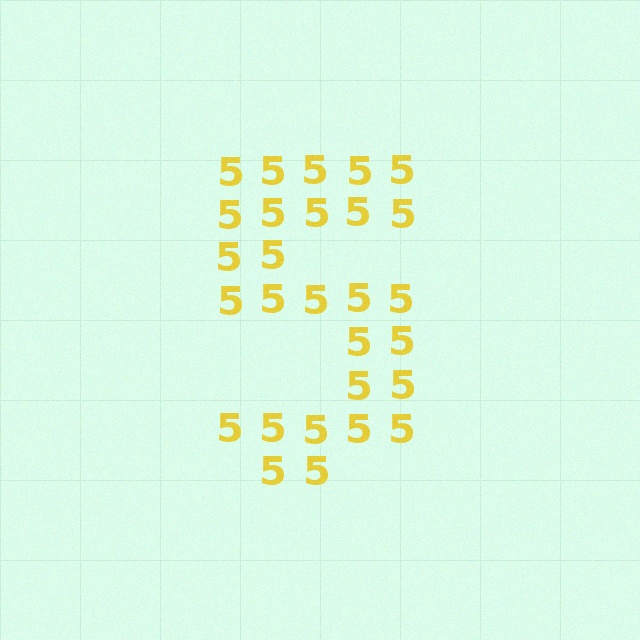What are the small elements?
The small elements are digit 5's.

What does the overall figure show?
The overall figure shows the digit 5.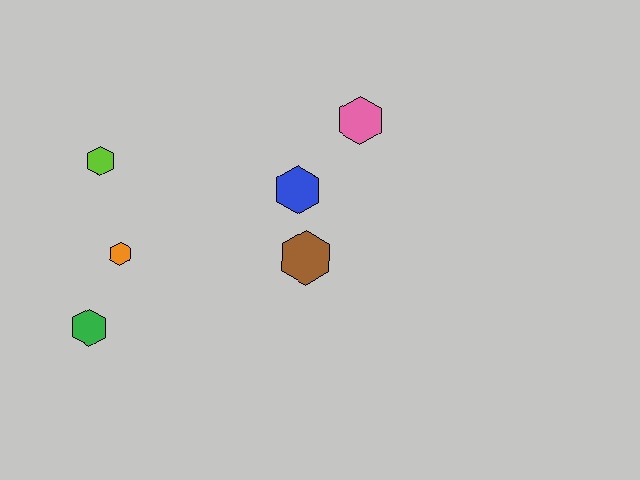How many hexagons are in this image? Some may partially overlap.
There are 6 hexagons.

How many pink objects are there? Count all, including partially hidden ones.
There is 1 pink object.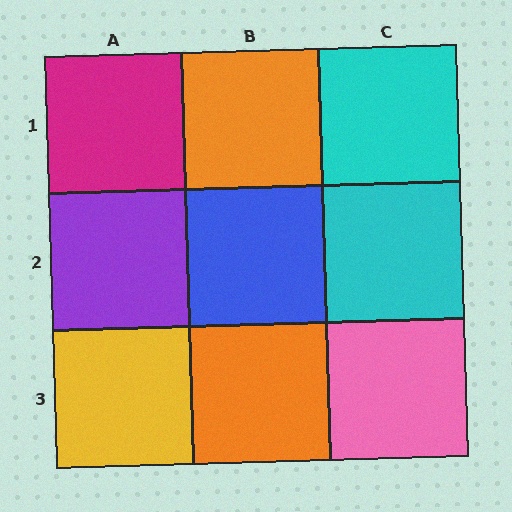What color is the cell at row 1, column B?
Orange.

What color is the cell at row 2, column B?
Blue.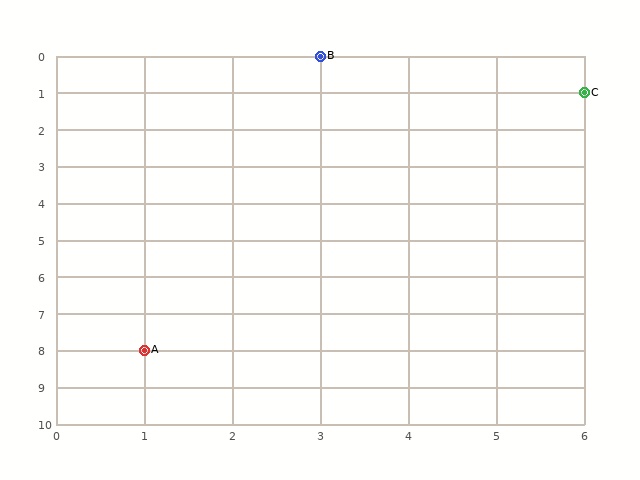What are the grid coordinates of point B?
Point B is at grid coordinates (3, 0).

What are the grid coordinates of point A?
Point A is at grid coordinates (1, 8).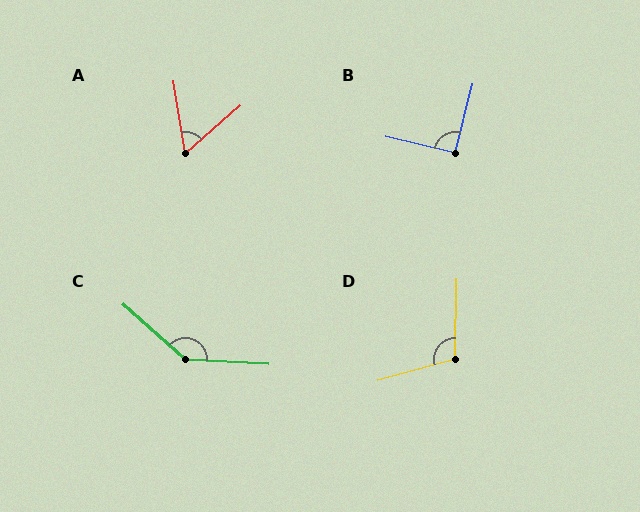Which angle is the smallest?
A, at approximately 58 degrees.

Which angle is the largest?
C, at approximately 141 degrees.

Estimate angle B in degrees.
Approximately 91 degrees.